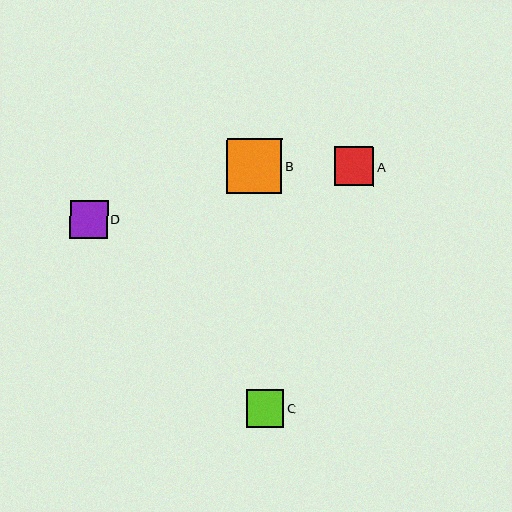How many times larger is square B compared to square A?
Square B is approximately 1.4 times the size of square A.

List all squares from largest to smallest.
From largest to smallest: B, A, D, C.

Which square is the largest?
Square B is the largest with a size of approximately 55 pixels.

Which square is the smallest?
Square C is the smallest with a size of approximately 37 pixels.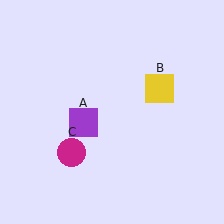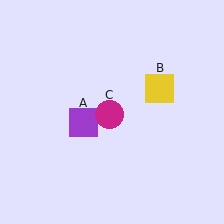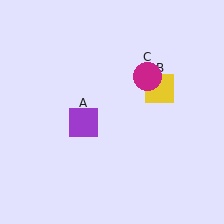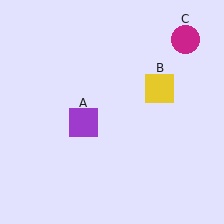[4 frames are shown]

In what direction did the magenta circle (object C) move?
The magenta circle (object C) moved up and to the right.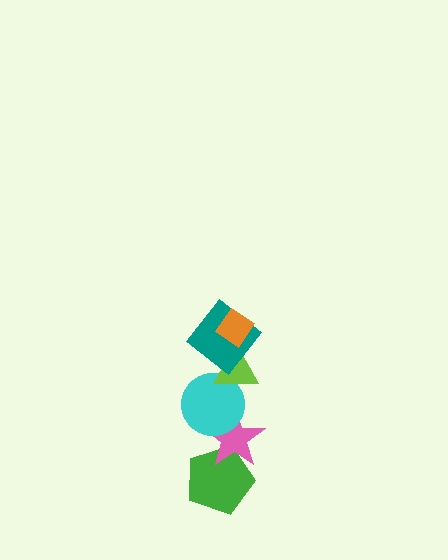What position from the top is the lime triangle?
The lime triangle is 3rd from the top.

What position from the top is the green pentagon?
The green pentagon is 6th from the top.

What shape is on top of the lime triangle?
The teal diamond is on top of the lime triangle.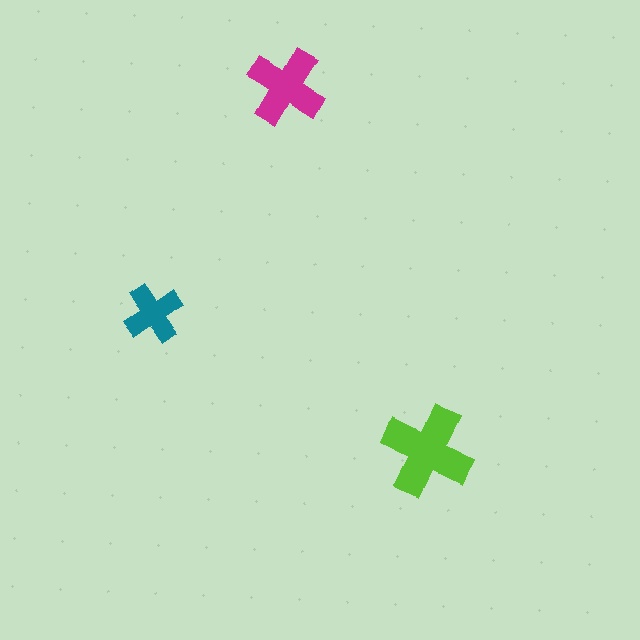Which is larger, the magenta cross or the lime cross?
The lime one.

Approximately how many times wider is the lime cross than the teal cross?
About 1.5 times wider.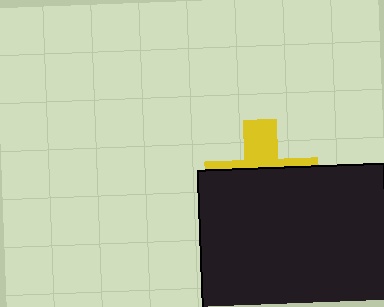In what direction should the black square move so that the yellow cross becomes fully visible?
The black square should move down. That is the shortest direction to clear the overlap and leave the yellow cross fully visible.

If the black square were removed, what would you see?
You would see the complete yellow cross.